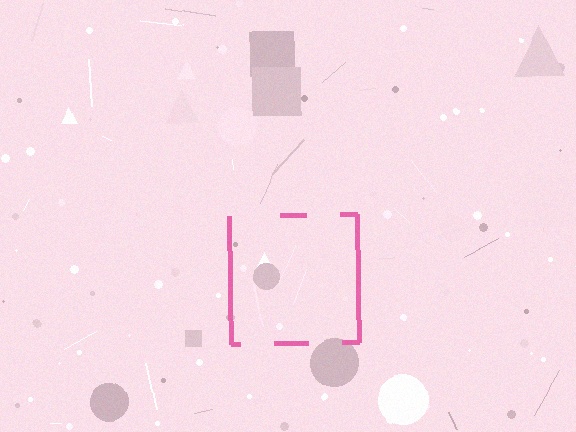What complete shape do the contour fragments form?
The contour fragments form a square.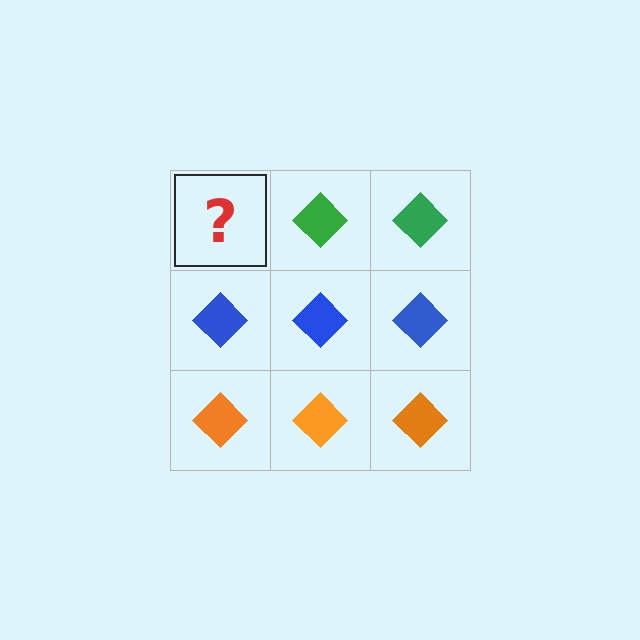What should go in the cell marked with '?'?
The missing cell should contain a green diamond.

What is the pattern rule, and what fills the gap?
The rule is that each row has a consistent color. The gap should be filled with a green diamond.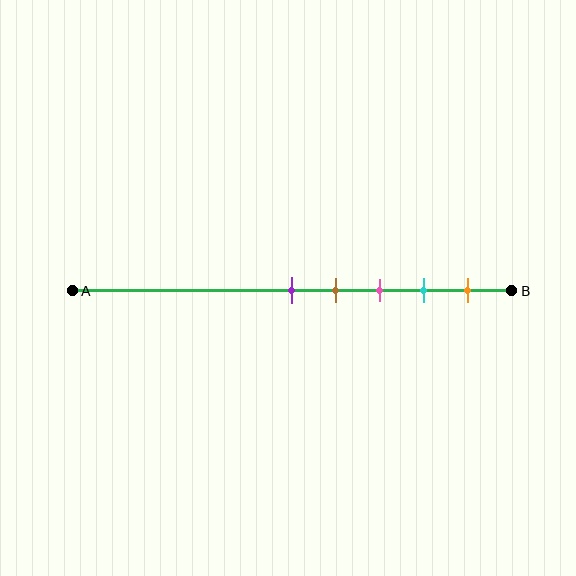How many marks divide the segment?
There are 5 marks dividing the segment.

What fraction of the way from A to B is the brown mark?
The brown mark is approximately 60% (0.6) of the way from A to B.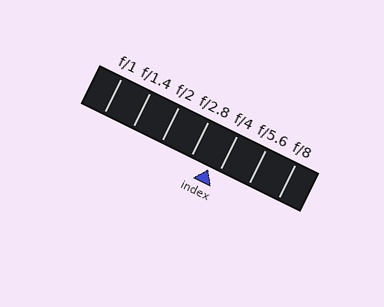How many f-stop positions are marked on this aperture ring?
There are 7 f-stop positions marked.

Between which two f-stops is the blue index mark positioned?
The index mark is between f/2.8 and f/4.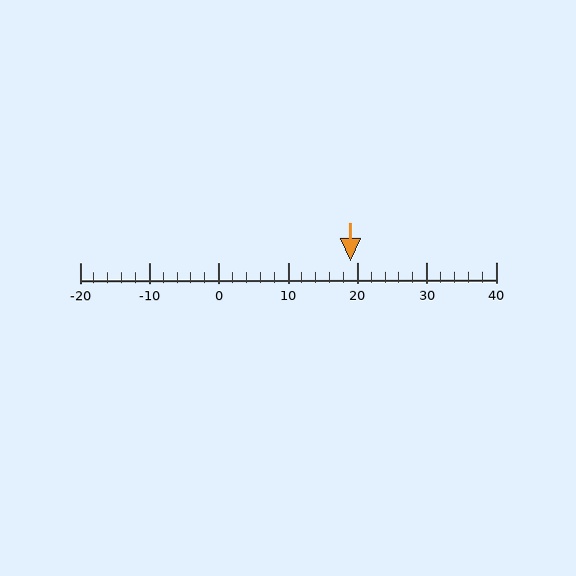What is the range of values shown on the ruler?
The ruler shows values from -20 to 40.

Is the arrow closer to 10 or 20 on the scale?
The arrow is closer to 20.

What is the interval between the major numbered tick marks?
The major tick marks are spaced 10 units apart.